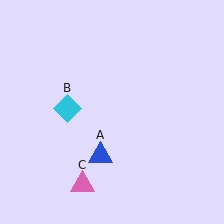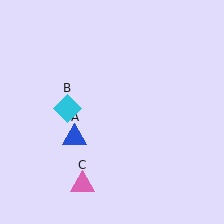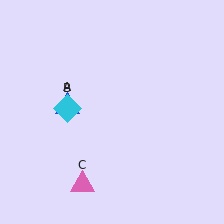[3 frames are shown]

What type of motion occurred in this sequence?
The blue triangle (object A) rotated clockwise around the center of the scene.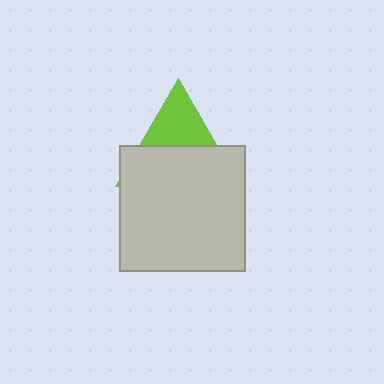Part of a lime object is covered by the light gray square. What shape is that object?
It is a triangle.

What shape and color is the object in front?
The object in front is a light gray square.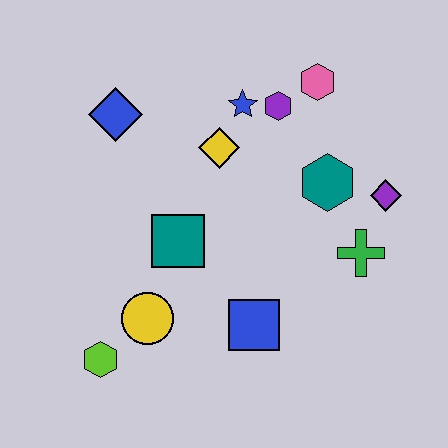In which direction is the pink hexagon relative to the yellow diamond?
The pink hexagon is to the right of the yellow diamond.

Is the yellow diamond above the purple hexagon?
No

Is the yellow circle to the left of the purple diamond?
Yes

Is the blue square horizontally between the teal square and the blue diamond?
No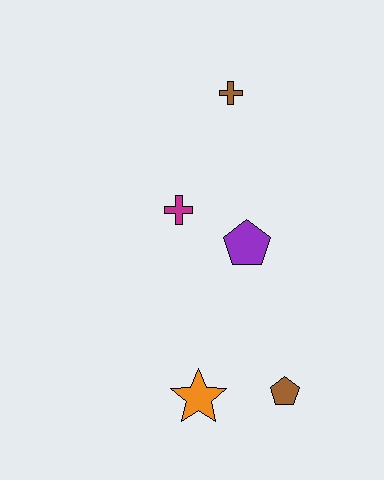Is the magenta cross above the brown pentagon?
Yes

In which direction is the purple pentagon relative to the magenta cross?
The purple pentagon is to the right of the magenta cross.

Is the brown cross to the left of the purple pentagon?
Yes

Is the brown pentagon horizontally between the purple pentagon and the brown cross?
No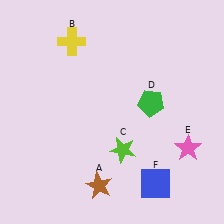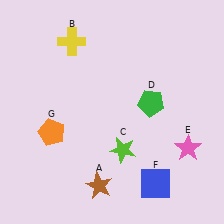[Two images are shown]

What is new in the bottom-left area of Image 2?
An orange pentagon (G) was added in the bottom-left area of Image 2.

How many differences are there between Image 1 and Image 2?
There is 1 difference between the two images.